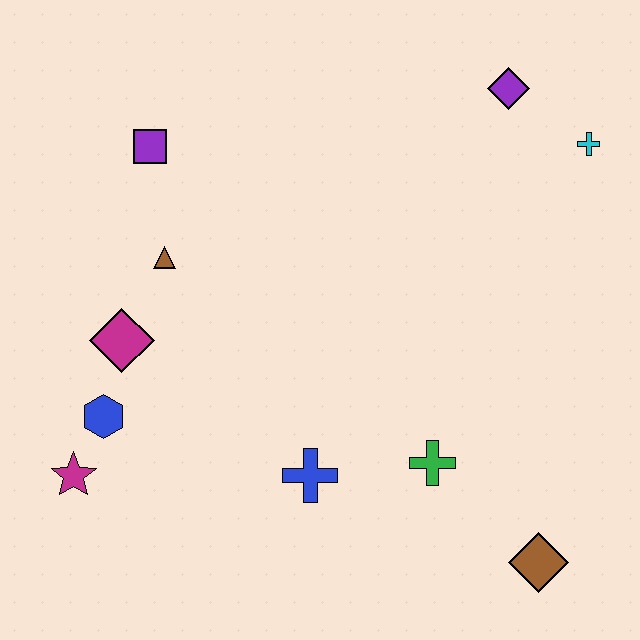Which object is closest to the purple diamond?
The cyan cross is closest to the purple diamond.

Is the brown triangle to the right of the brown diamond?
No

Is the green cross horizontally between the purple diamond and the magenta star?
Yes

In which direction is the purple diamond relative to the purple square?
The purple diamond is to the right of the purple square.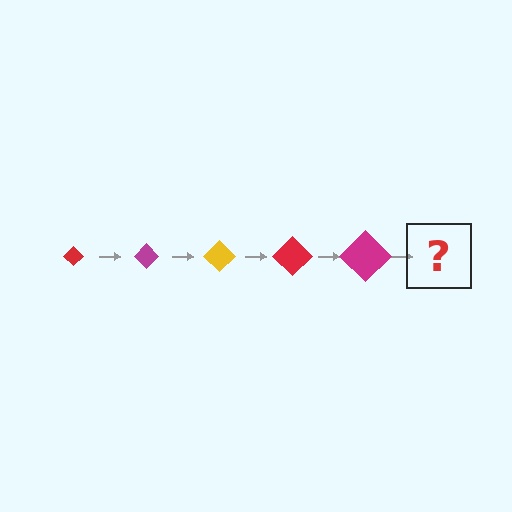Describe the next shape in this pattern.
It should be a yellow diamond, larger than the previous one.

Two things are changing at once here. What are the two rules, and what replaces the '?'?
The two rules are that the diamond grows larger each step and the color cycles through red, magenta, and yellow. The '?' should be a yellow diamond, larger than the previous one.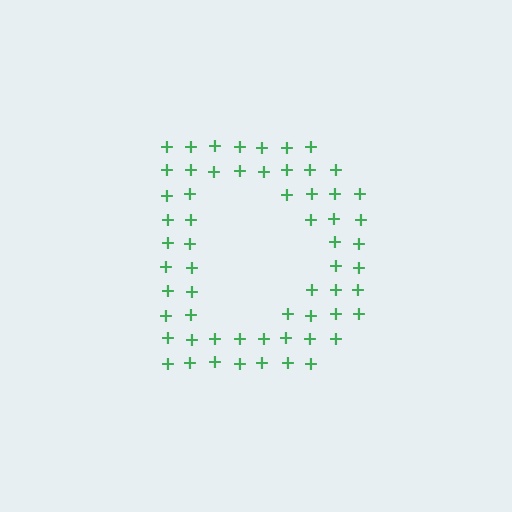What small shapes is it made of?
It is made of small plus signs.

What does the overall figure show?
The overall figure shows the letter D.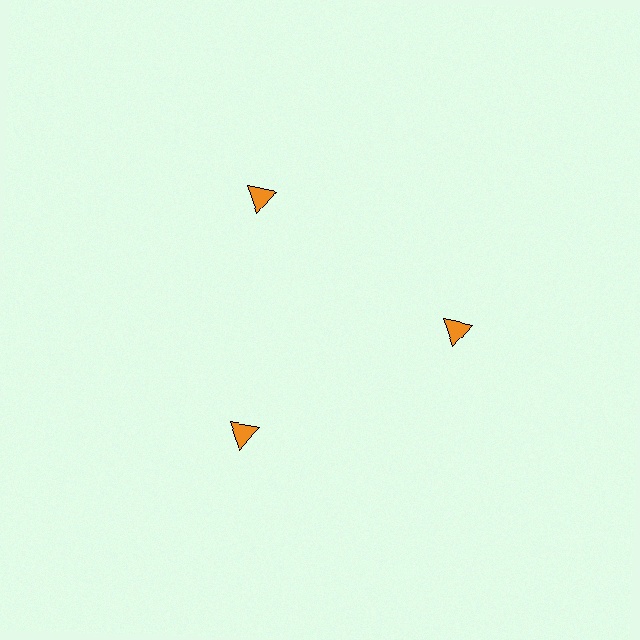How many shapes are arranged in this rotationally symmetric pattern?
There are 3 shapes, arranged in 3 groups of 1.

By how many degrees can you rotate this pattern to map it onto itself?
The pattern maps onto itself every 120 degrees of rotation.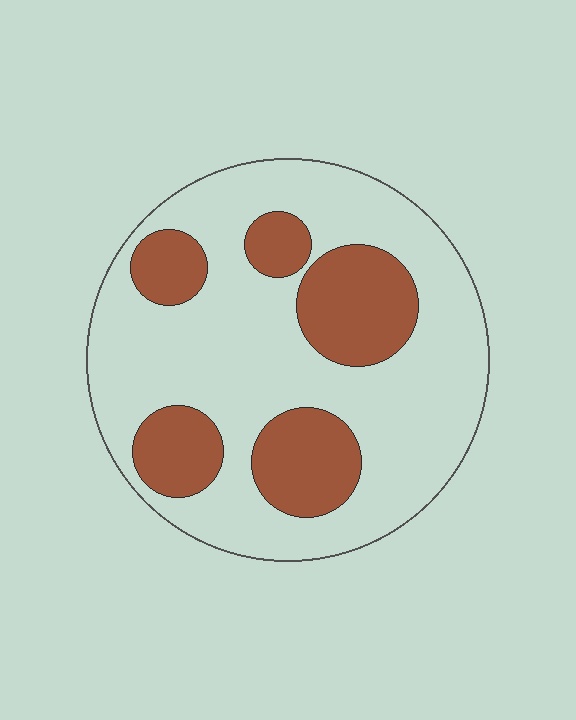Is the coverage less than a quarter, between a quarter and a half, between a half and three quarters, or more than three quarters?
Between a quarter and a half.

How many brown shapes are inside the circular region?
5.